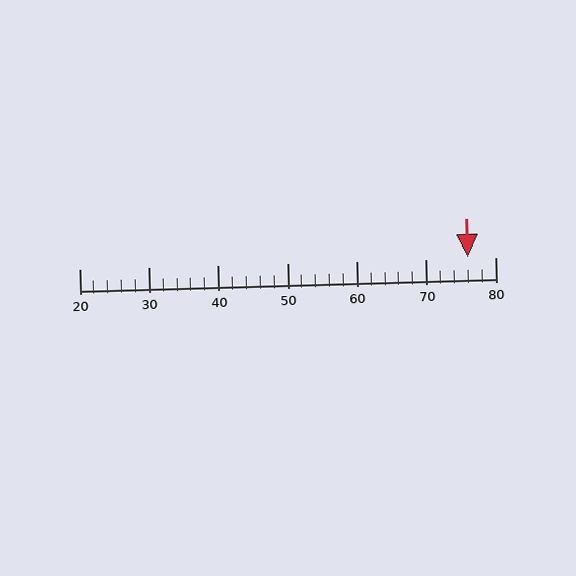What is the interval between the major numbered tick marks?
The major tick marks are spaced 10 units apart.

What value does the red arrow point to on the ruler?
The red arrow points to approximately 76.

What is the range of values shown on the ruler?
The ruler shows values from 20 to 80.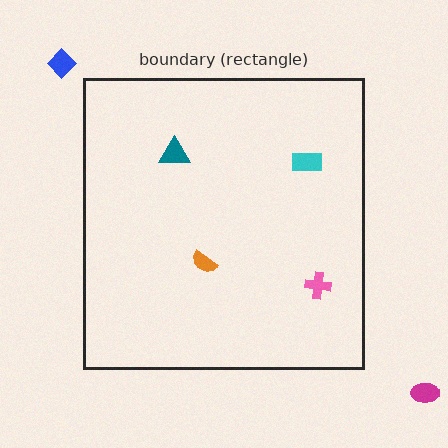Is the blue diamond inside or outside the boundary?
Outside.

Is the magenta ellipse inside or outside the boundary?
Outside.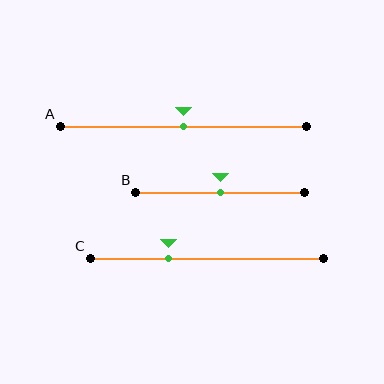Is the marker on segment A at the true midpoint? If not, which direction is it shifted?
Yes, the marker on segment A is at the true midpoint.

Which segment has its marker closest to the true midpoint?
Segment A has its marker closest to the true midpoint.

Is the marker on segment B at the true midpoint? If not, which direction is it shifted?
Yes, the marker on segment B is at the true midpoint.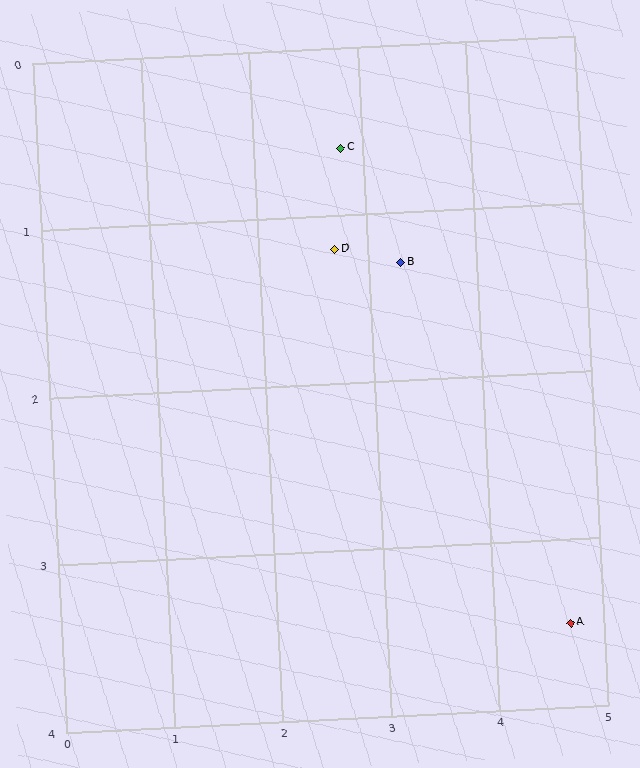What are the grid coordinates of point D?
Point D is at approximately (2.7, 1.2).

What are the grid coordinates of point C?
Point C is at approximately (2.8, 0.6).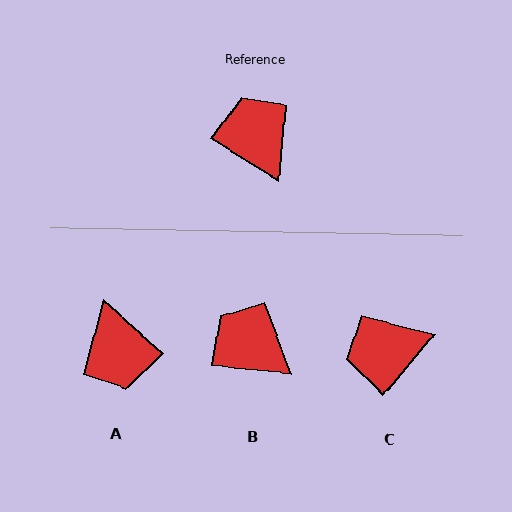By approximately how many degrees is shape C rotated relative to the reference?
Approximately 81 degrees counter-clockwise.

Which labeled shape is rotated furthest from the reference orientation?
A, about 170 degrees away.